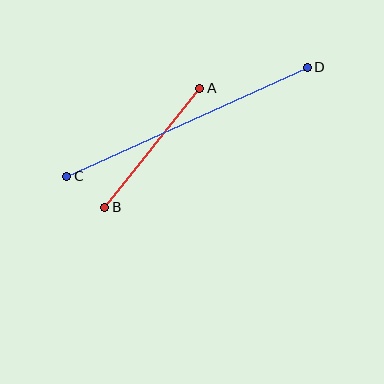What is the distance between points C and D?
The distance is approximately 264 pixels.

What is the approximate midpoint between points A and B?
The midpoint is at approximately (152, 148) pixels.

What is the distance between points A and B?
The distance is approximately 152 pixels.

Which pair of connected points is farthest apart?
Points C and D are farthest apart.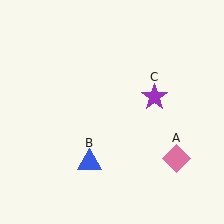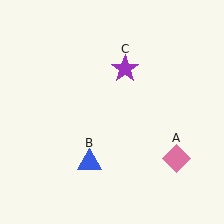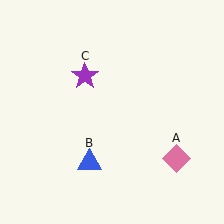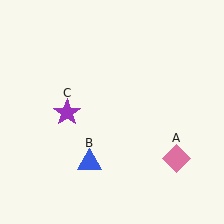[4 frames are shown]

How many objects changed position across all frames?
1 object changed position: purple star (object C).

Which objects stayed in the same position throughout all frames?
Pink diamond (object A) and blue triangle (object B) remained stationary.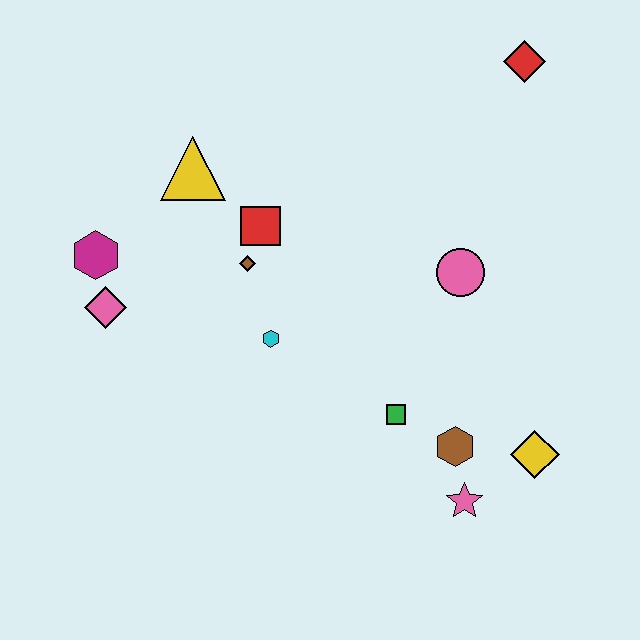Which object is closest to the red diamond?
The pink circle is closest to the red diamond.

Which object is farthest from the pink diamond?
The red diamond is farthest from the pink diamond.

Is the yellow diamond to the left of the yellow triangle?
No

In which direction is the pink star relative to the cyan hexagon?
The pink star is to the right of the cyan hexagon.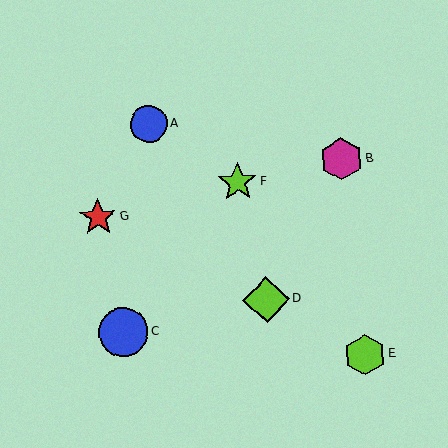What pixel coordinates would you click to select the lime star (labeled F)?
Click at (237, 182) to select the lime star F.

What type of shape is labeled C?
Shape C is a blue circle.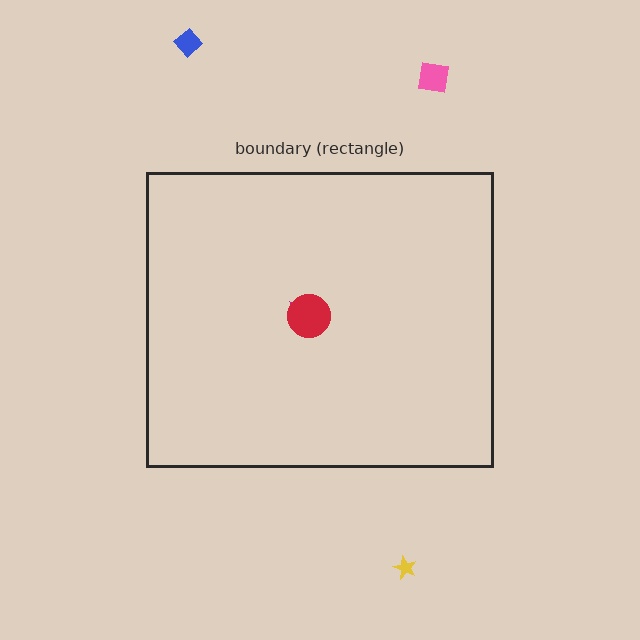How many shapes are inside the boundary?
2 inside, 3 outside.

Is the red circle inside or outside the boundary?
Inside.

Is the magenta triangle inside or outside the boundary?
Inside.